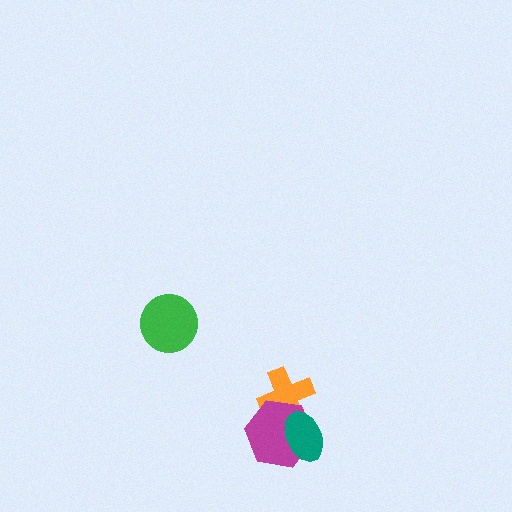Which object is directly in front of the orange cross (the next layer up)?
The magenta hexagon is directly in front of the orange cross.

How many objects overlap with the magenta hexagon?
2 objects overlap with the magenta hexagon.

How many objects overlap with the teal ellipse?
2 objects overlap with the teal ellipse.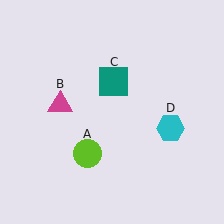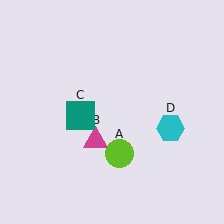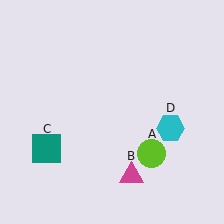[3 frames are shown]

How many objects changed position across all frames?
3 objects changed position: lime circle (object A), magenta triangle (object B), teal square (object C).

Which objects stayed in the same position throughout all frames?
Cyan hexagon (object D) remained stationary.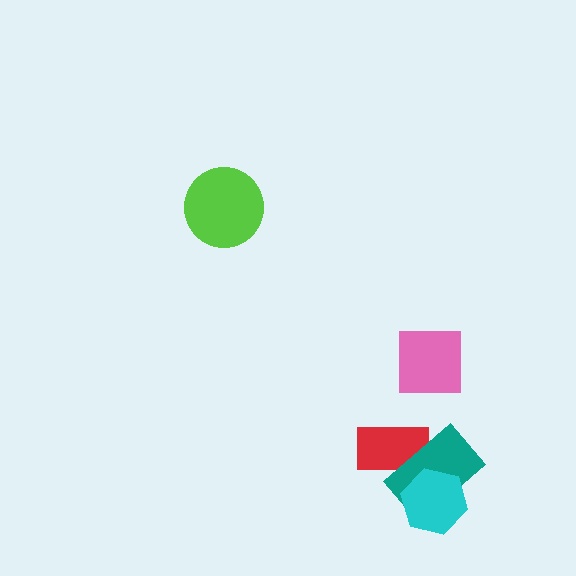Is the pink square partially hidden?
No, no other shape covers it.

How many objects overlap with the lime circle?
0 objects overlap with the lime circle.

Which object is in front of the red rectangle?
The teal rectangle is in front of the red rectangle.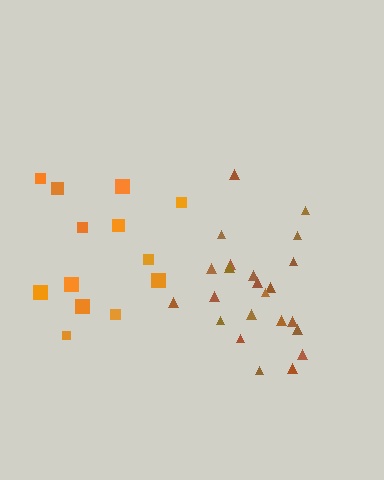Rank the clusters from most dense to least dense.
brown, orange.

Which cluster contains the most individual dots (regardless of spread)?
Brown (23).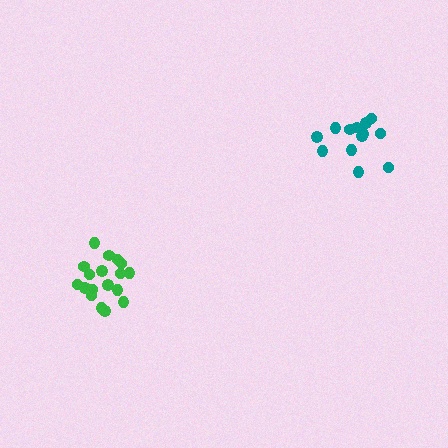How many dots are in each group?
Group 1: 18 dots, Group 2: 13 dots (31 total).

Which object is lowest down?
The green cluster is bottommost.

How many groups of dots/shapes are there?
There are 2 groups.